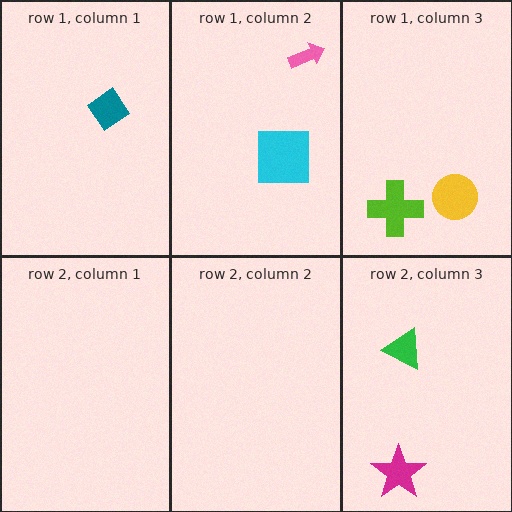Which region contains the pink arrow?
The row 1, column 2 region.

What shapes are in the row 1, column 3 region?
The lime cross, the yellow circle.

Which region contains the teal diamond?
The row 1, column 1 region.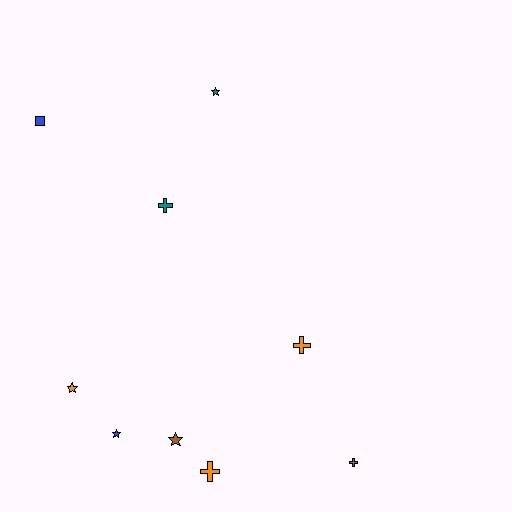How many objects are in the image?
There are 9 objects.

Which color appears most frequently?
Orange, with 3 objects.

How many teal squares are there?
There are no teal squares.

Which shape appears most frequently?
Star, with 4 objects.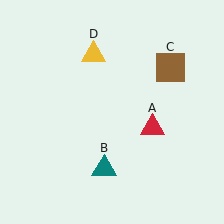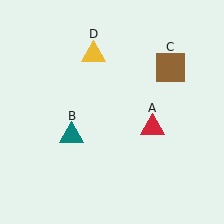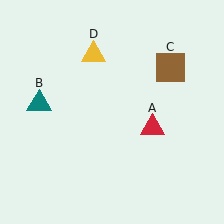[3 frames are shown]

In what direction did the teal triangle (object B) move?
The teal triangle (object B) moved up and to the left.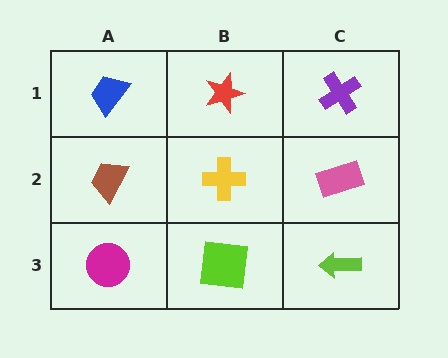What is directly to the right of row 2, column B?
A pink rectangle.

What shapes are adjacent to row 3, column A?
A brown trapezoid (row 2, column A), a lime square (row 3, column B).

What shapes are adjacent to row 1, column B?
A yellow cross (row 2, column B), a blue trapezoid (row 1, column A), a purple cross (row 1, column C).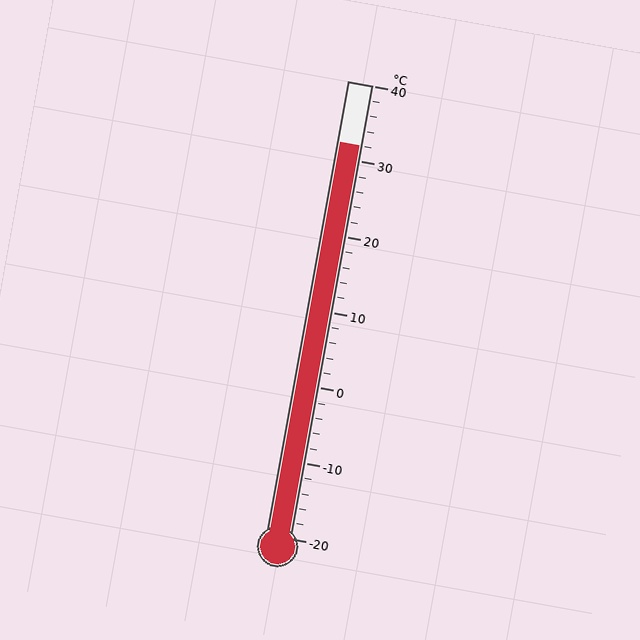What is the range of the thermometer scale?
The thermometer scale ranges from -20°C to 40°C.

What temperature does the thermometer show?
The thermometer shows approximately 32°C.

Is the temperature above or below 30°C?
The temperature is above 30°C.